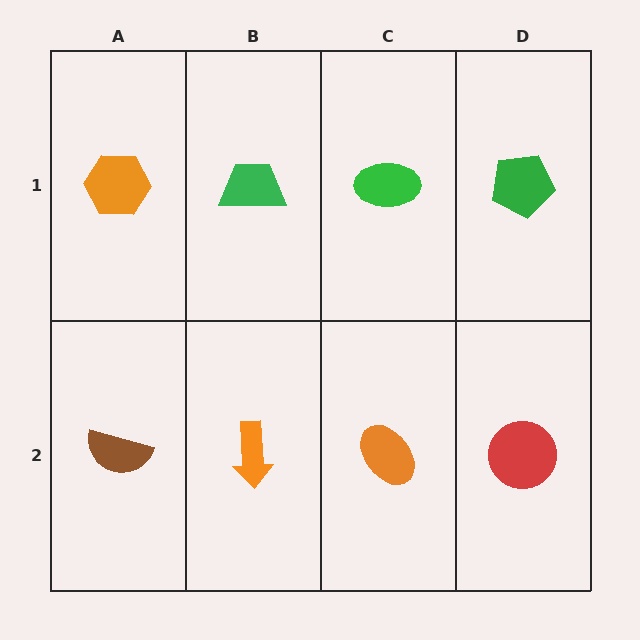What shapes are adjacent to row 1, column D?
A red circle (row 2, column D), a green ellipse (row 1, column C).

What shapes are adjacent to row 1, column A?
A brown semicircle (row 2, column A), a green trapezoid (row 1, column B).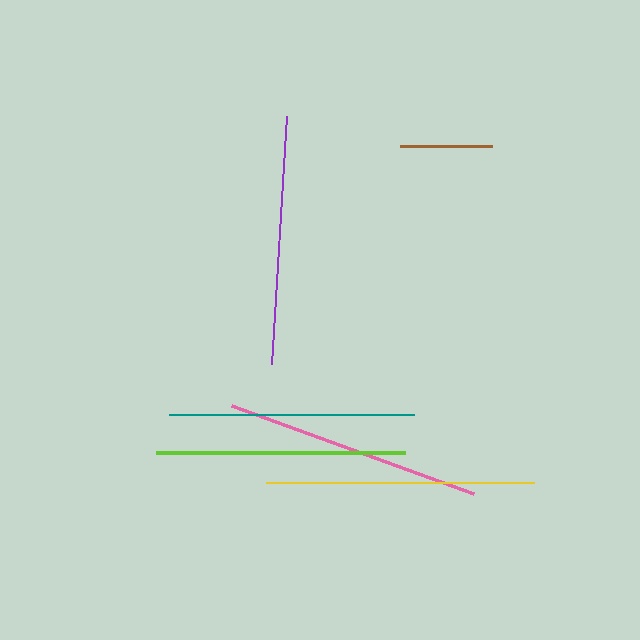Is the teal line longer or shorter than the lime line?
The lime line is longer than the teal line.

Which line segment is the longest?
The yellow line is the longest at approximately 268 pixels.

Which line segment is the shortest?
The brown line is the shortest at approximately 92 pixels.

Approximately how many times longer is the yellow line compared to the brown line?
The yellow line is approximately 2.9 times the length of the brown line.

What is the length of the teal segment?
The teal segment is approximately 245 pixels long.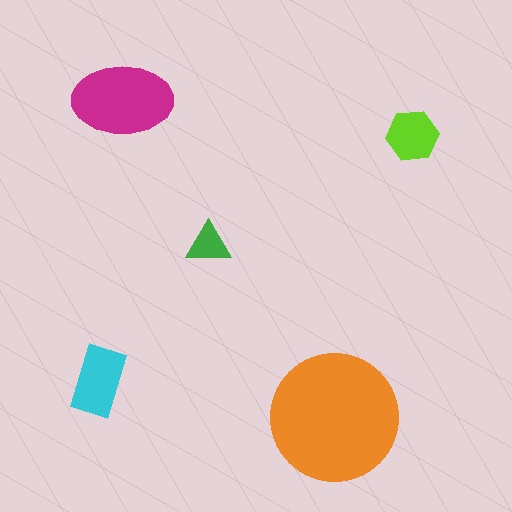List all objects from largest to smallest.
The orange circle, the magenta ellipse, the cyan rectangle, the lime hexagon, the green triangle.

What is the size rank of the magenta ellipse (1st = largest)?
2nd.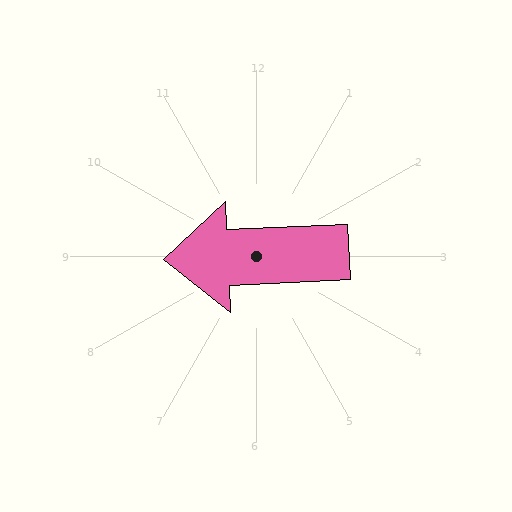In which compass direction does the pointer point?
West.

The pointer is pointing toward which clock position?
Roughly 9 o'clock.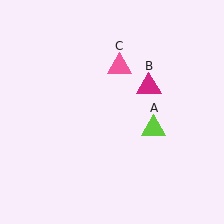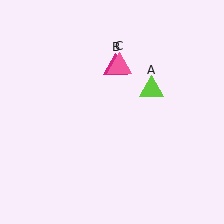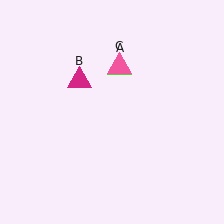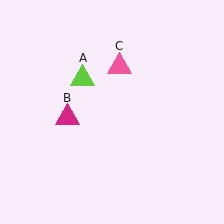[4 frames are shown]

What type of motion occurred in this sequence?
The lime triangle (object A), magenta triangle (object B) rotated counterclockwise around the center of the scene.